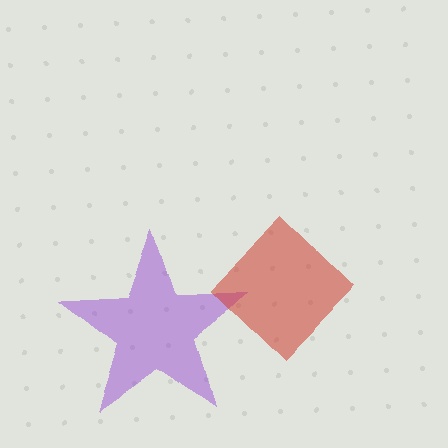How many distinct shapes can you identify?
There are 2 distinct shapes: a purple star, a red diamond.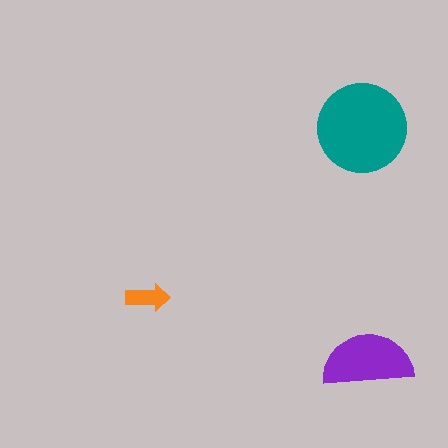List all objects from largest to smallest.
The teal circle, the purple semicircle, the orange arrow.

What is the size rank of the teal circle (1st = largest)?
1st.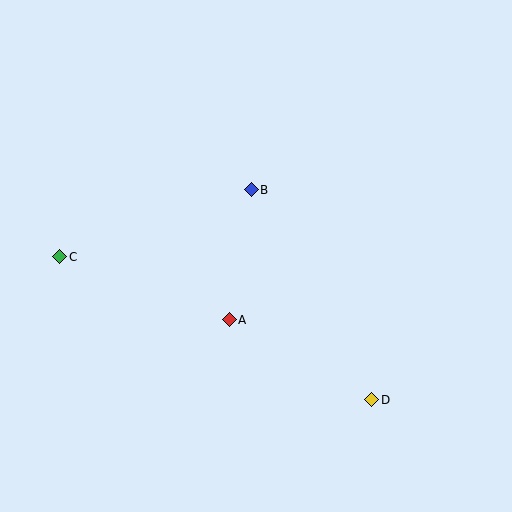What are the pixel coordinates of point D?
Point D is at (372, 400).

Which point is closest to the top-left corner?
Point C is closest to the top-left corner.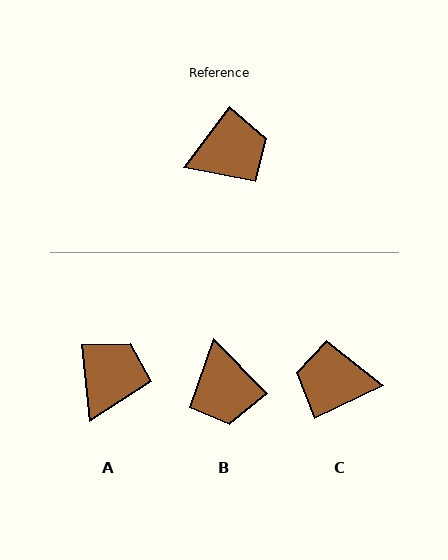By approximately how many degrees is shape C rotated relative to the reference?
Approximately 153 degrees counter-clockwise.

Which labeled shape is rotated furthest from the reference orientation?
C, about 153 degrees away.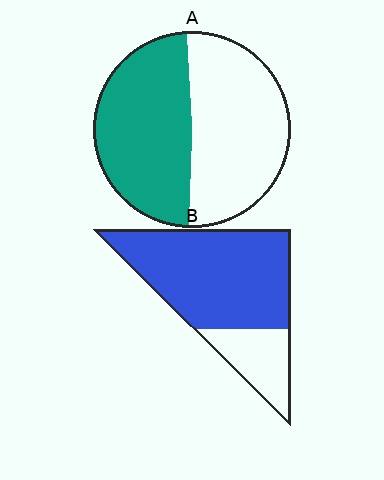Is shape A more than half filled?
Roughly half.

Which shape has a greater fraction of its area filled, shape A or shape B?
Shape B.